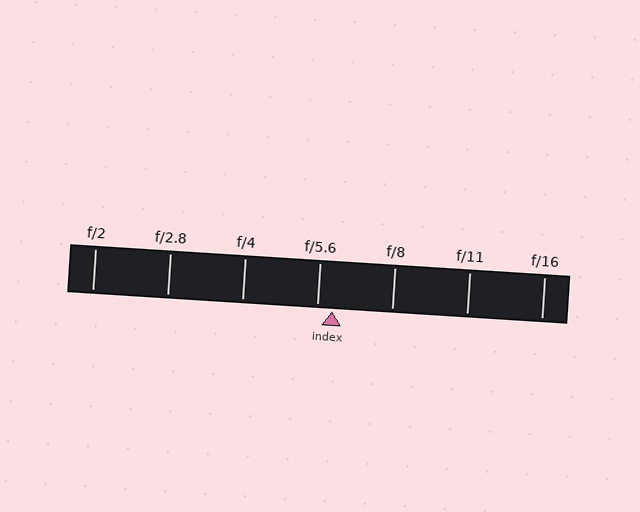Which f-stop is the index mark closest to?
The index mark is closest to f/5.6.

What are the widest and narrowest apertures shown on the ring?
The widest aperture shown is f/2 and the narrowest is f/16.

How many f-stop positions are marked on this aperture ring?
There are 7 f-stop positions marked.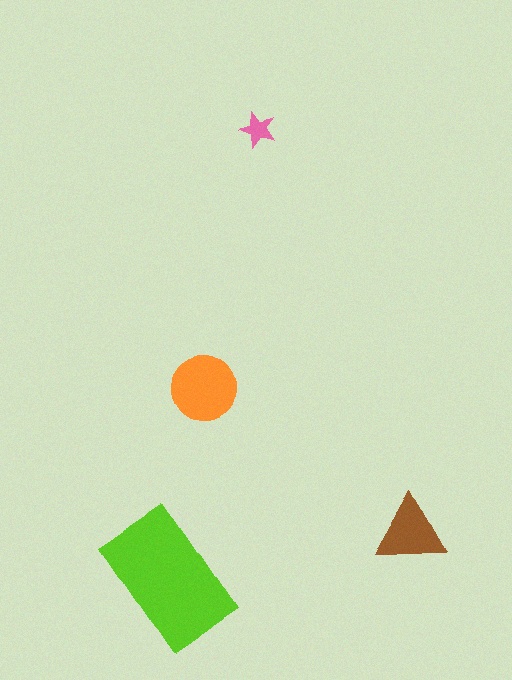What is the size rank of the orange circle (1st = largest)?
2nd.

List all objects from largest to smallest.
The lime rectangle, the orange circle, the brown triangle, the pink star.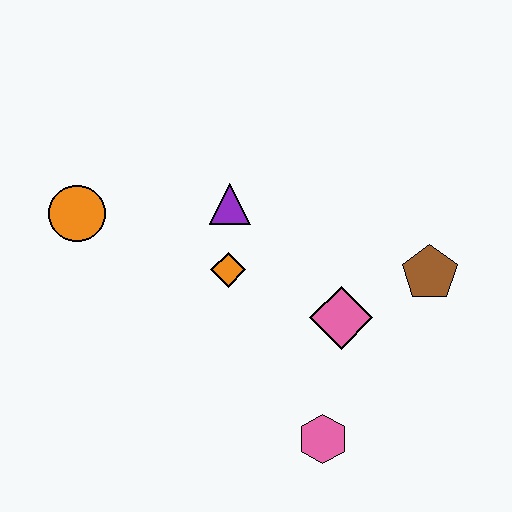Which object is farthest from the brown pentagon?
The orange circle is farthest from the brown pentagon.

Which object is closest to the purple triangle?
The orange diamond is closest to the purple triangle.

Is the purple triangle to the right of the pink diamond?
No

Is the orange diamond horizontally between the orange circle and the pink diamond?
Yes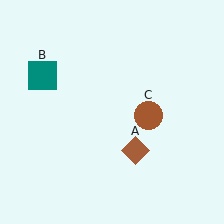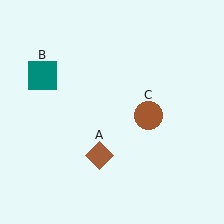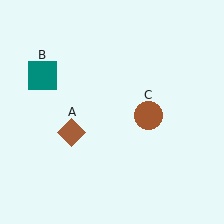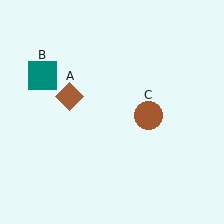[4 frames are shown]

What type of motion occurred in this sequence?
The brown diamond (object A) rotated clockwise around the center of the scene.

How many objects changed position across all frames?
1 object changed position: brown diamond (object A).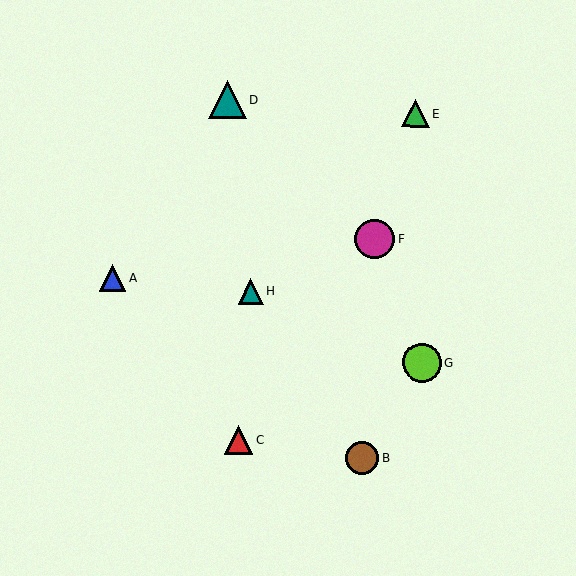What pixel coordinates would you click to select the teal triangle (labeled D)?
Click at (227, 99) to select the teal triangle D.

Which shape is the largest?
The magenta circle (labeled F) is the largest.